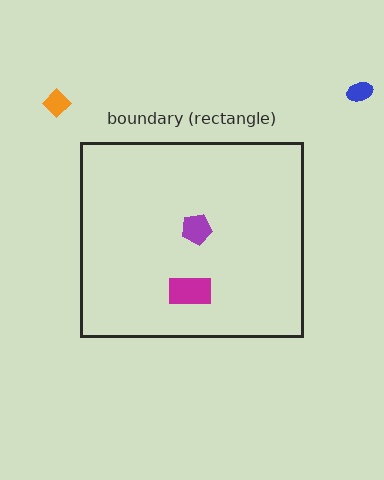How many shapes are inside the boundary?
2 inside, 2 outside.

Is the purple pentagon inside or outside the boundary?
Inside.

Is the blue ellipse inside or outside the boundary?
Outside.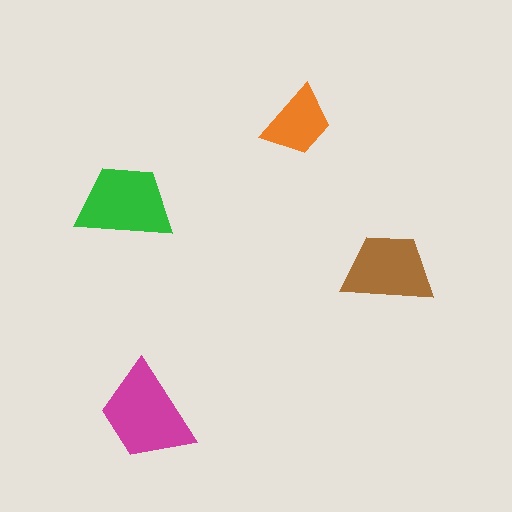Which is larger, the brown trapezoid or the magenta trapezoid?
The magenta one.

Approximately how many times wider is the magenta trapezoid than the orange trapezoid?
About 1.5 times wider.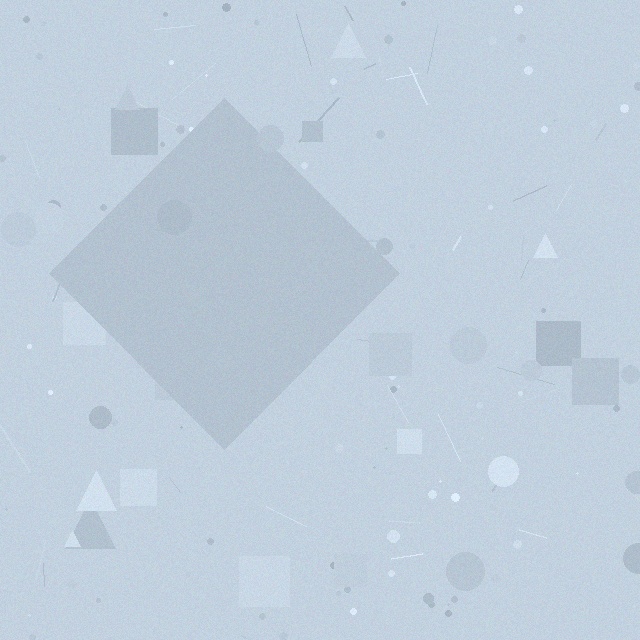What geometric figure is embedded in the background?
A diamond is embedded in the background.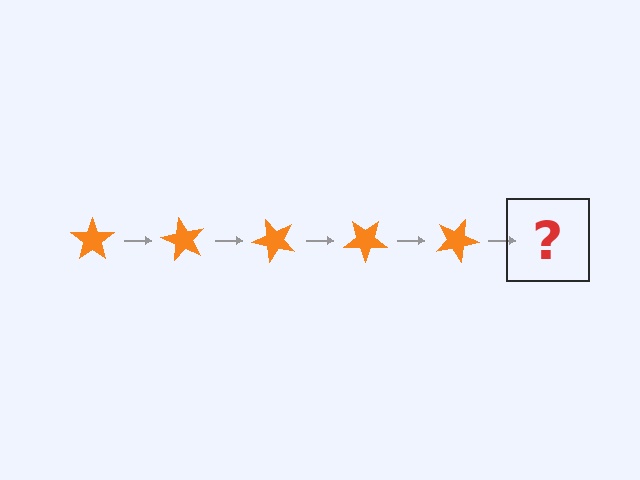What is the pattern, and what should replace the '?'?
The pattern is that the star rotates 60 degrees each step. The '?' should be an orange star rotated 300 degrees.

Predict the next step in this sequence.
The next step is an orange star rotated 300 degrees.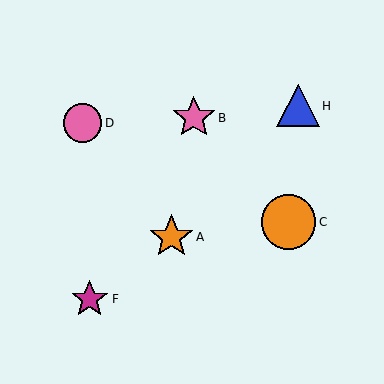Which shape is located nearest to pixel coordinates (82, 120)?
The pink circle (labeled D) at (83, 123) is nearest to that location.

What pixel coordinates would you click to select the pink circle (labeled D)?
Click at (83, 123) to select the pink circle D.